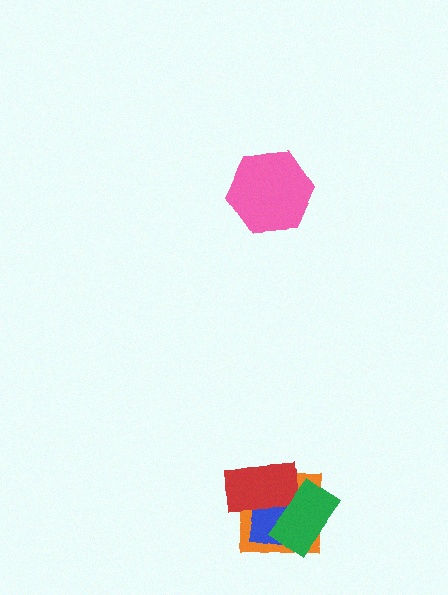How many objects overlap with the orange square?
3 objects overlap with the orange square.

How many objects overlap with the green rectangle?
3 objects overlap with the green rectangle.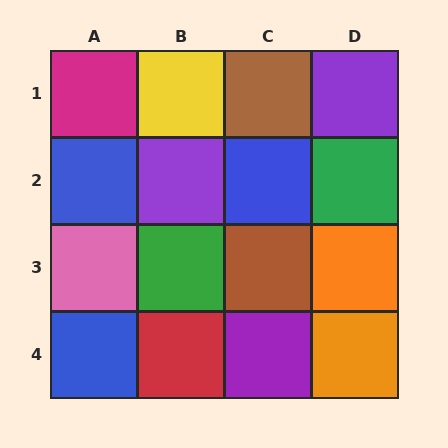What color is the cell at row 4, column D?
Orange.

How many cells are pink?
1 cell is pink.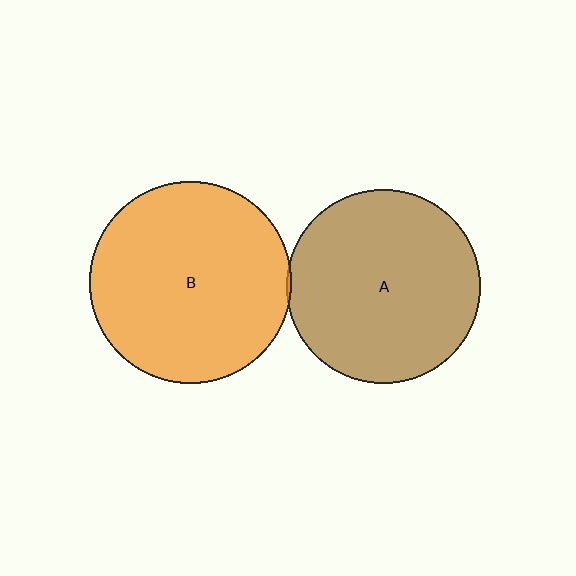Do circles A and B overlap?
Yes.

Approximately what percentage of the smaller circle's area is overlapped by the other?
Approximately 5%.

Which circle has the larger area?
Circle B (orange).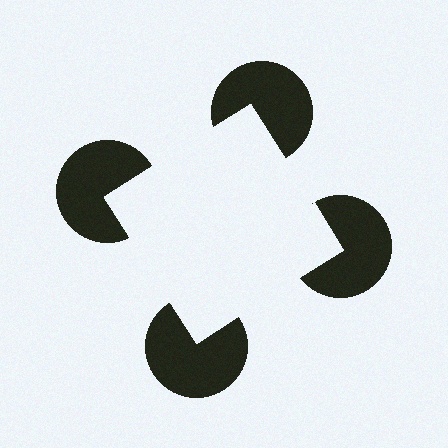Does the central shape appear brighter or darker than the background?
It typically appears slightly brighter than the background, even though no actual brightness change is drawn.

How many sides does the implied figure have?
4 sides.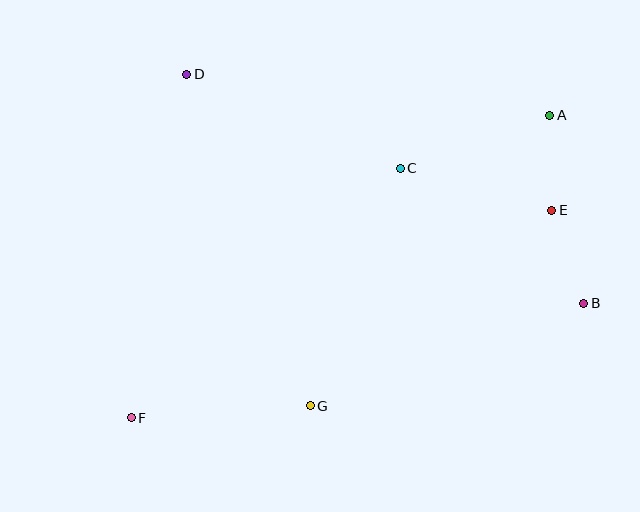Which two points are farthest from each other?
Points A and F are farthest from each other.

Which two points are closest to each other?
Points A and E are closest to each other.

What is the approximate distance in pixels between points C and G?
The distance between C and G is approximately 254 pixels.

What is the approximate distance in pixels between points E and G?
The distance between E and G is approximately 311 pixels.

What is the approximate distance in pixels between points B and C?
The distance between B and C is approximately 228 pixels.